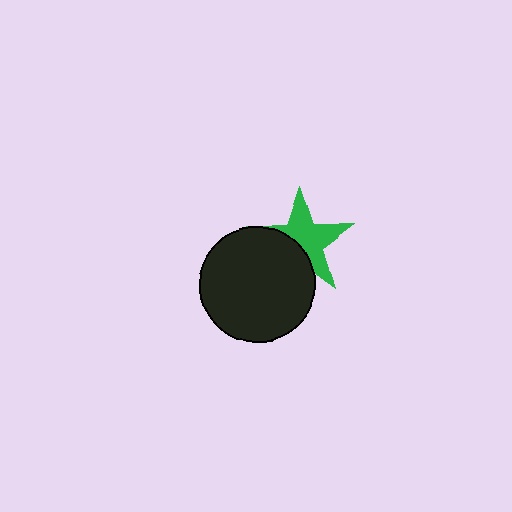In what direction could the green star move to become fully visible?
The green star could move toward the upper-right. That would shift it out from behind the black circle entirely.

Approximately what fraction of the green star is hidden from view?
Roughly 40% of the green star is hidden behind the black circle.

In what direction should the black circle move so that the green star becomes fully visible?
The black circle should move toward the lower-left. That is the shortest direction to clear the overlap and leave the green star fully visible.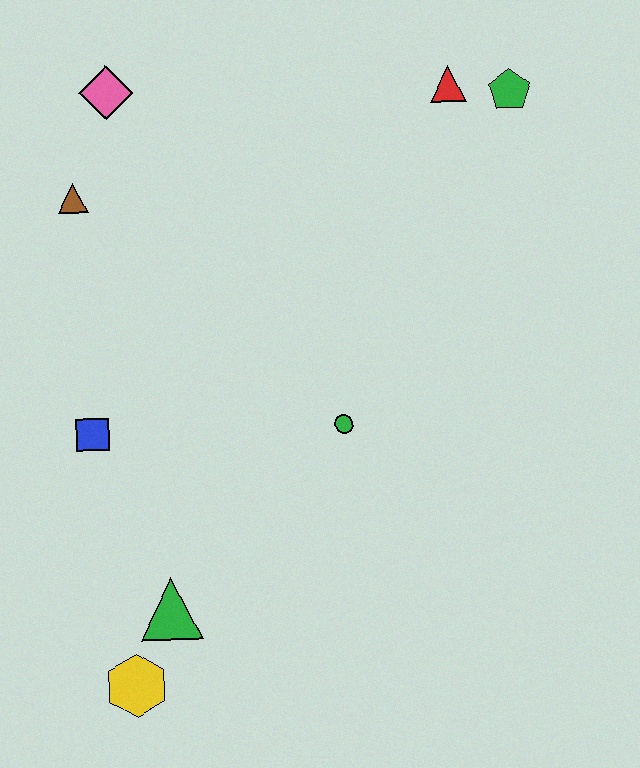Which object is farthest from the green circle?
The pink diamond is farthest from the green circle.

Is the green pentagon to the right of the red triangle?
Yes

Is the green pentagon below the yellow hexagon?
No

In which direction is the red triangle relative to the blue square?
The red triangle is to the right of the blue square.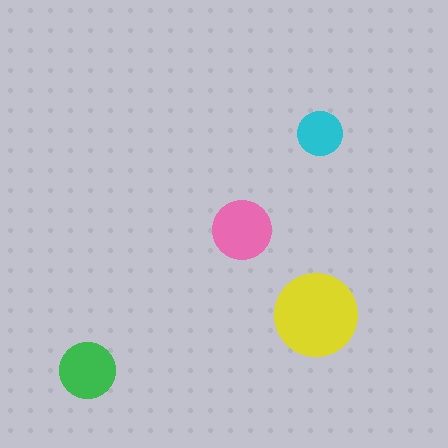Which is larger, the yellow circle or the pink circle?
The yellow one.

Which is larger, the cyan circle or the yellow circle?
The yellow one.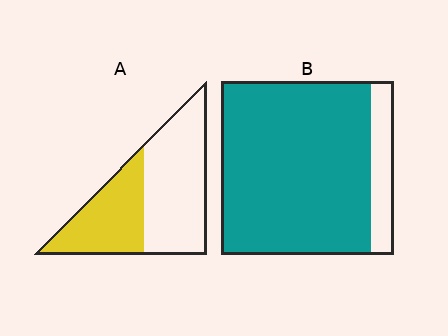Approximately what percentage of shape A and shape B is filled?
A is approximately 40% and B is approximately 85%.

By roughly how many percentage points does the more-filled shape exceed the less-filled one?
By roughly 45 percentage points (B over A).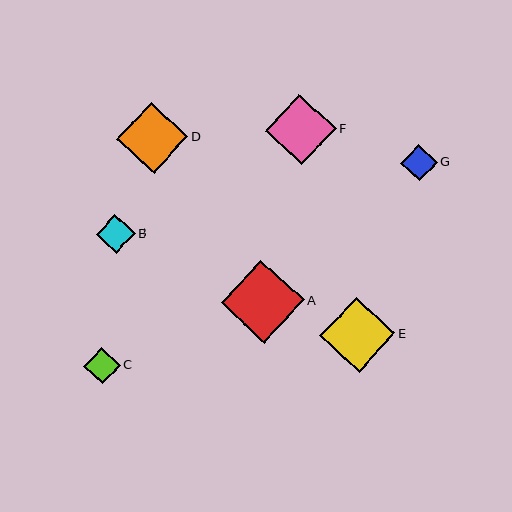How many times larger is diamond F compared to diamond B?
Diamond F is approximately 1.8 times the size of diamond B.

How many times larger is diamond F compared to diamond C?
Diamond F is approximately 1.9 times the size of diamond C.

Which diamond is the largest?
Diamond A is the largest with a size of approximately 83 pixels.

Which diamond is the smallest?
Diamond G is the smallest with a size of approximately 37 pixels.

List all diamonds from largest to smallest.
From largest to smallest: A, E, D, F, B, C, G.